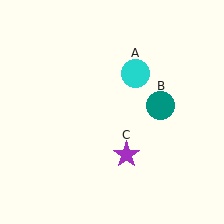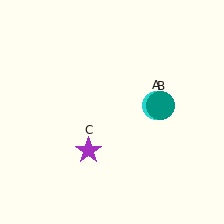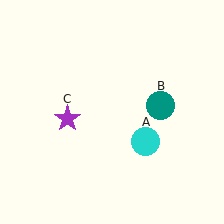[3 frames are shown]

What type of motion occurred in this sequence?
The cyan circle (object A), purple star (object C) rotated clockwise around the center of the scene.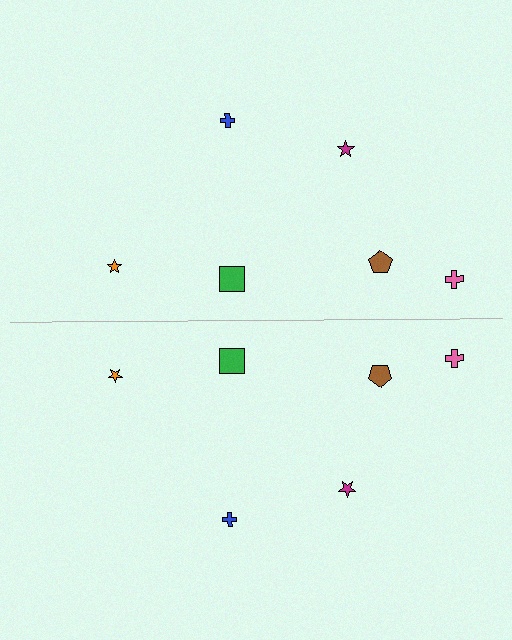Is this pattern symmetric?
Yes, this pattern has bilateral (reflection) symmetry.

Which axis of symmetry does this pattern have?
The pattern has a horizontal axis of symmetry running through the center of the image.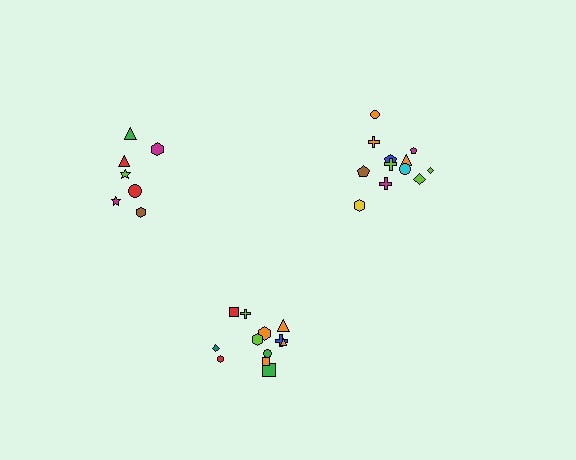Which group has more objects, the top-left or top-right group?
The top-right group.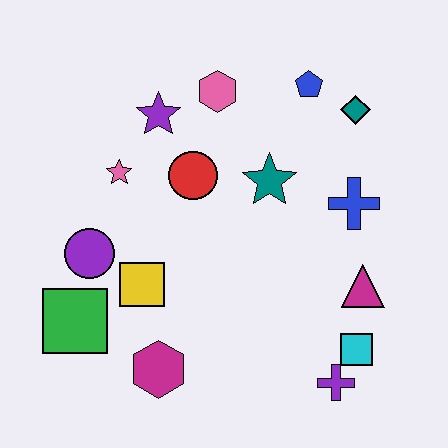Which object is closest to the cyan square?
The purple cross is closest to the cyan square.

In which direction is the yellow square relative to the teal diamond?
The yellow square is to the left of the teal diamond.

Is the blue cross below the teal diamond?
Yes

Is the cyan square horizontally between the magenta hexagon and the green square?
No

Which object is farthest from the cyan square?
The purple star is farthest from the cyan square.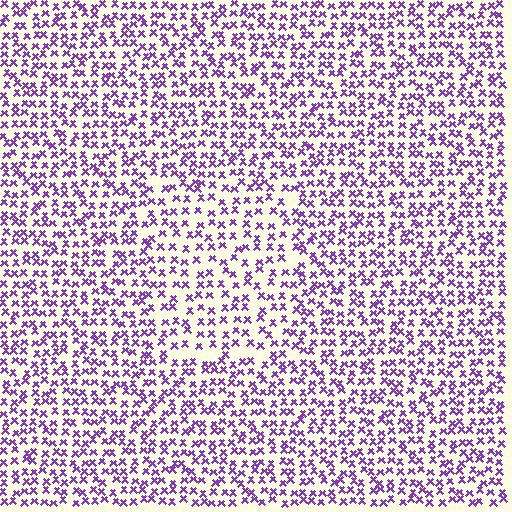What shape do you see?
I see a rectangle.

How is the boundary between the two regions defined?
The boundary is defined by a change in element density (approximately 1.5x ratio). All elements are the same color, size, and shape.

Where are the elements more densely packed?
The elements are more densely packed outside the rectangle boundary.